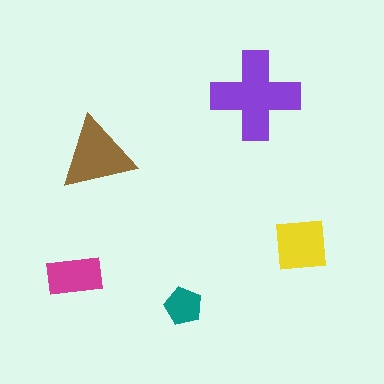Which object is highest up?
The purple cross is topmost.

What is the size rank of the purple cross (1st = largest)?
1st.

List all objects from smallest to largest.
The teal pentagon, the magenta rectangle, the yellow square, the brown triangle, the purple cross.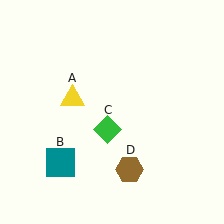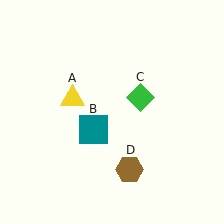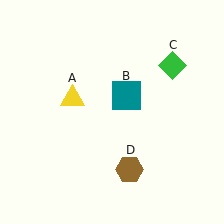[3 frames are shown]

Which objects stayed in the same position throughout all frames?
Yellow triangle (object A) and brown hexagon (object D) remained stationary.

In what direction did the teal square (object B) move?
The teal square (object B) moved up and to the right.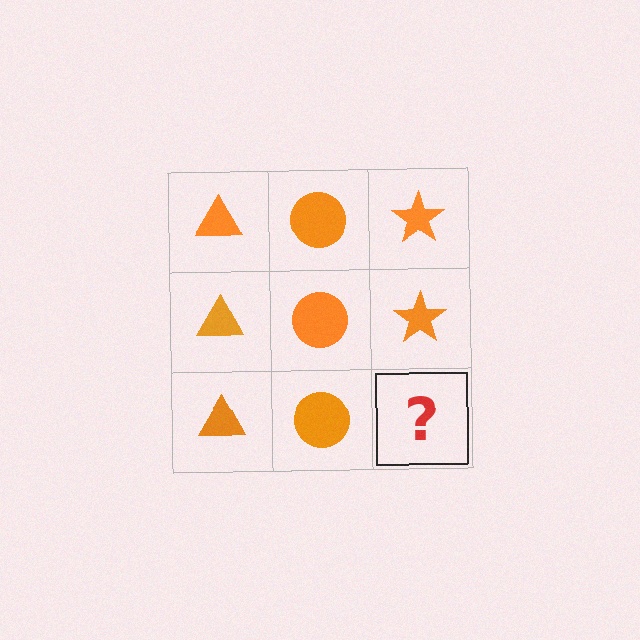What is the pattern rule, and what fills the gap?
The rule is that each column has a consistent shape. The gap should be filled with an orange star.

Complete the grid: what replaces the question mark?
The question mark should be replaced with an orange star.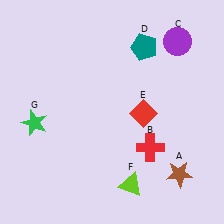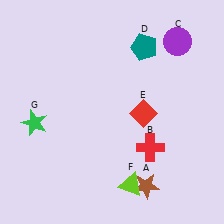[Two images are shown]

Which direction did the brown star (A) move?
The brown star (A) moved left.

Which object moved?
The brown star (A) moved left.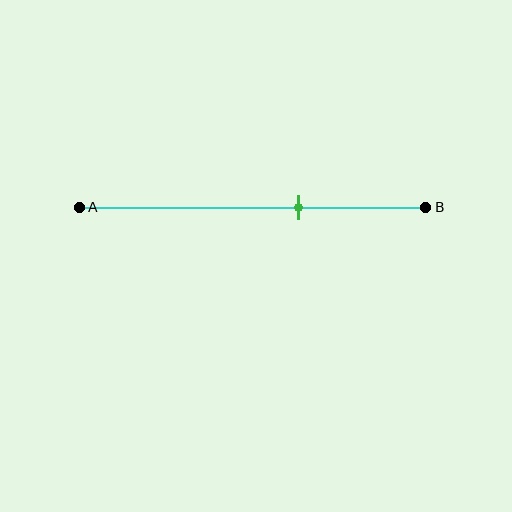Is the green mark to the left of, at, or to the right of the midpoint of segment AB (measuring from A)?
The green mark is to the right of the midpoint of segment AB.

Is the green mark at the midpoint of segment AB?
No, the mark is at about 65% from A, not at the 50% midpoint.